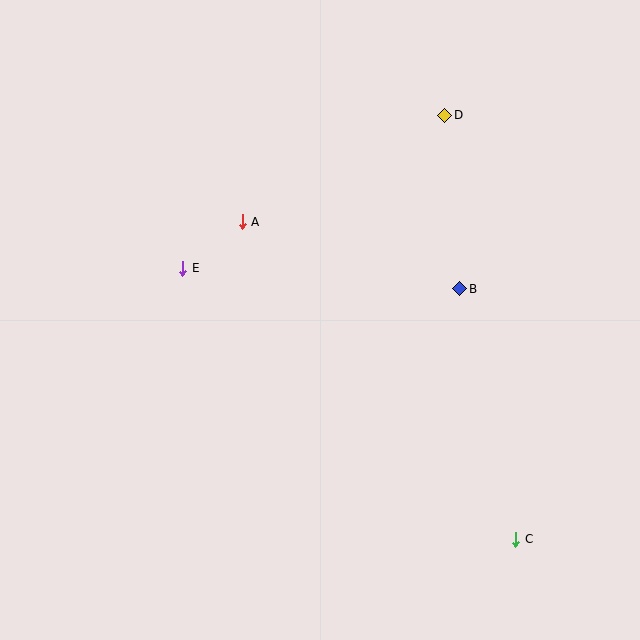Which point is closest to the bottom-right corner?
Point C is closest to the bottom-right corner.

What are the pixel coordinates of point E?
Point E is at (183, 268).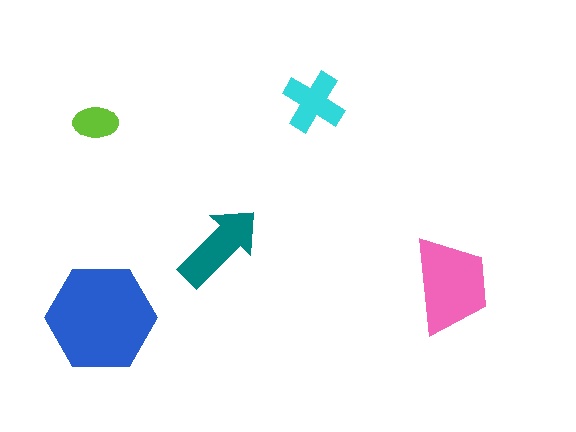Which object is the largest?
The blue hexagon.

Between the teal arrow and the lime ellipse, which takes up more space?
The teal arrow.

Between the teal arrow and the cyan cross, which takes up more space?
The teal arrow.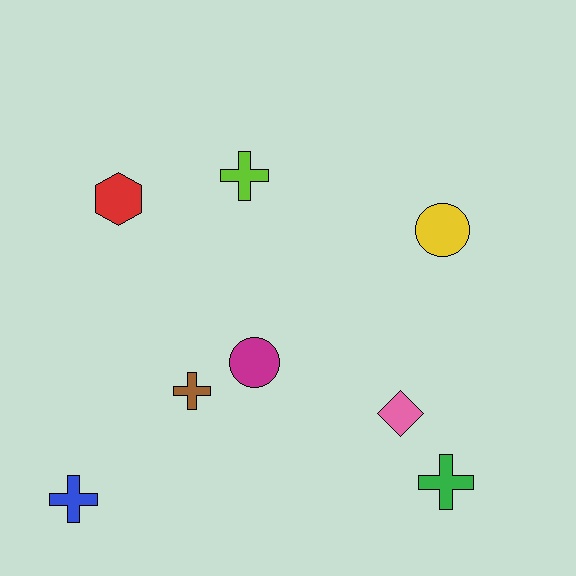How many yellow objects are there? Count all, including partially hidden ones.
There is 1 yellow object.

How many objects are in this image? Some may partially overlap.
There are 8 objects.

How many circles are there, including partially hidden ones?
There are 2 circles.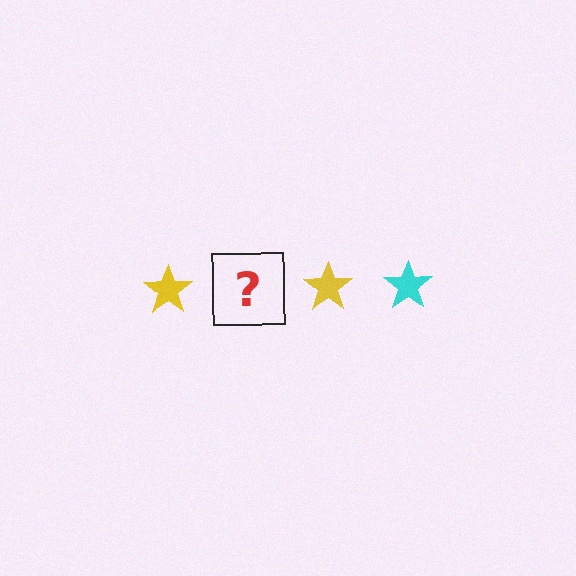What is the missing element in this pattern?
The missing element is a cyan star.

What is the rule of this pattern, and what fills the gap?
The rule is that the pattern cycles through yellow, cyan stars. The gap should be filled with a cyan star.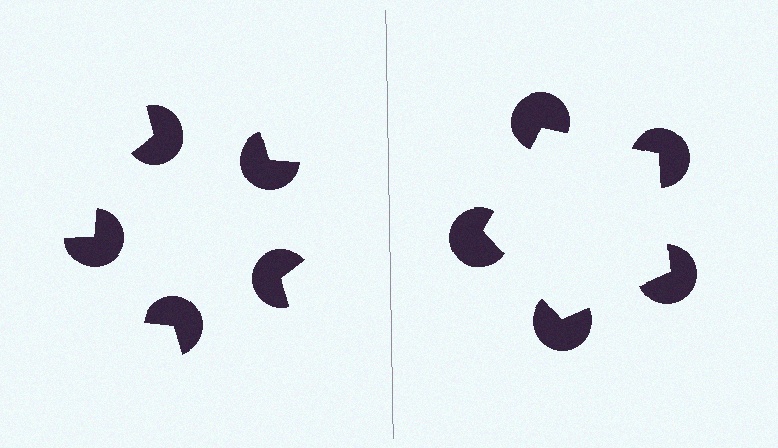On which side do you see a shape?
An illusory pentagon appears on the right side. On the left side the wedge cuts are rotated, so no coherent shape forms.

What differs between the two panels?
The pac-man discs are positioned identically on both sides; only the wedge orientations differ. On the right they align to a pentagon; on the left they are misaligned.